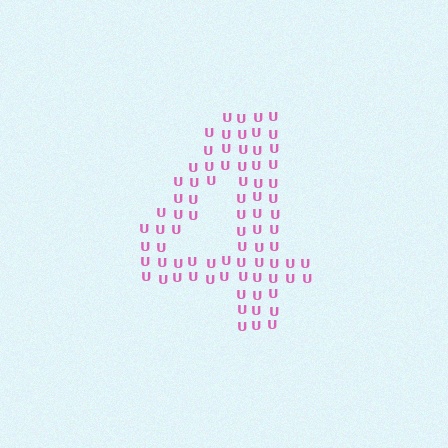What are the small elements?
The small elements are letter U's.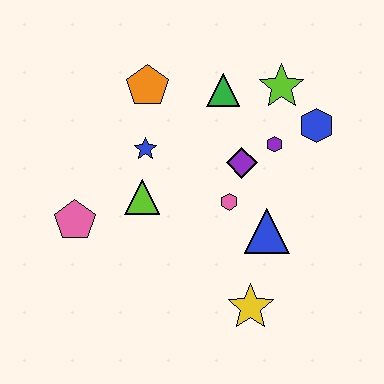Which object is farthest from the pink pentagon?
The blue hexagon is farthest from the pink pentagon.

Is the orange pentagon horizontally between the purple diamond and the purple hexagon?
No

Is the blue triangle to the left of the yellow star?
No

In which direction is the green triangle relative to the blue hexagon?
The green triangle is to the left of the blue hexagon.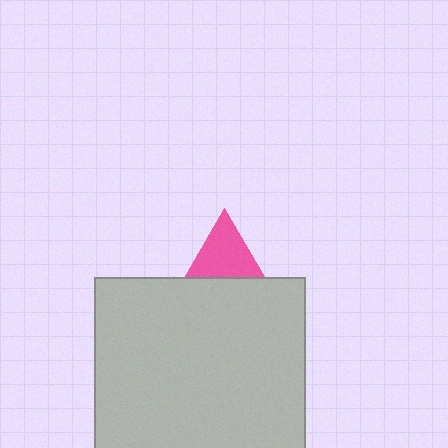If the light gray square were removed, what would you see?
You would see the complete pink triangle.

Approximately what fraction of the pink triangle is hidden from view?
Roughly 61% of the pink triangle is hidden behind the light gray square.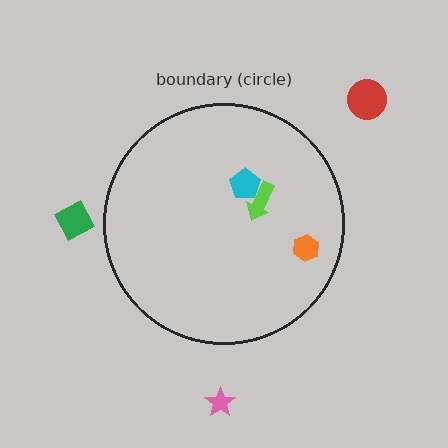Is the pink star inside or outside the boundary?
Outside.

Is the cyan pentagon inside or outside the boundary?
Inside.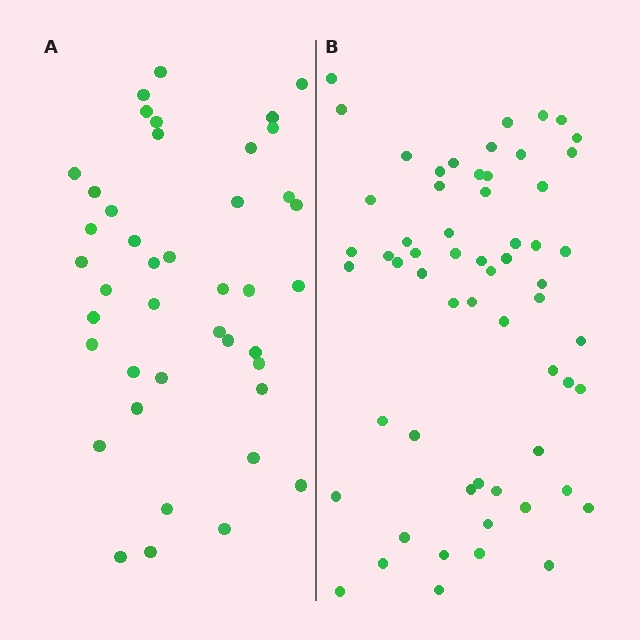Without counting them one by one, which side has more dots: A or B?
Region B (the right region) has more dots.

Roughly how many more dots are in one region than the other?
Region B has approximately 20 more dots than region A.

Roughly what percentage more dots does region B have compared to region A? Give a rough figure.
About 45% more.